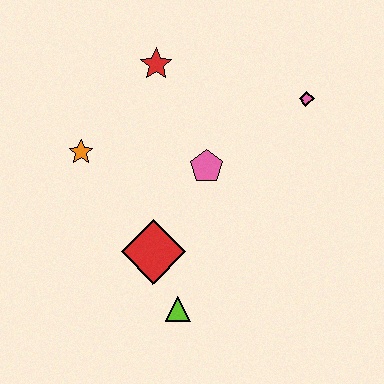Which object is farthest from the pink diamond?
The lime triangle is farthest from the pink diamond.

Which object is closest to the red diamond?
The lime triangle is closest to the red diamond.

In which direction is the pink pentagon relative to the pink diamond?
The pink pentagon is to the left of the pink diamond.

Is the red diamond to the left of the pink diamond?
Yes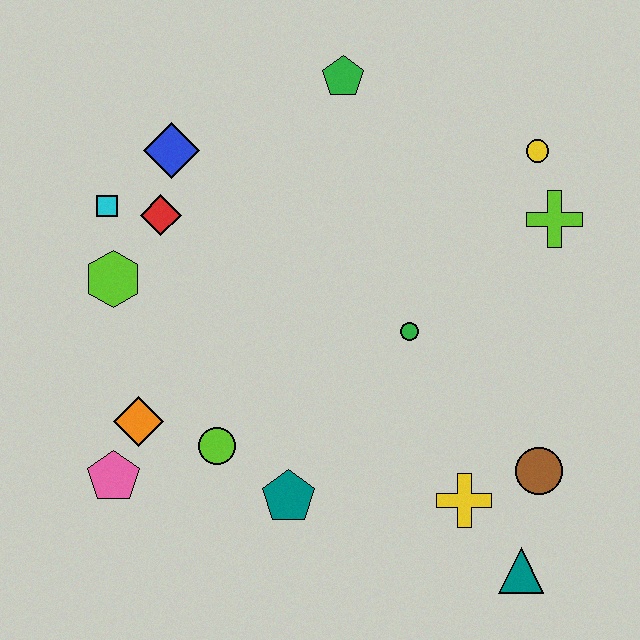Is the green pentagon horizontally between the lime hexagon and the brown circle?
Yes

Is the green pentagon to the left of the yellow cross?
Yes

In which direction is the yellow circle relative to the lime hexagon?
The yellow circle is to the right of the lime hexagon.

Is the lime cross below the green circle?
No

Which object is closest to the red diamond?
The cyan square is closest to the red diamond.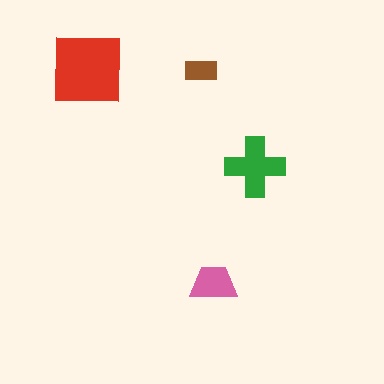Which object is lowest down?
The pink trapezoid is bottommost.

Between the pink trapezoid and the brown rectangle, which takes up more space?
The pink trapezoid.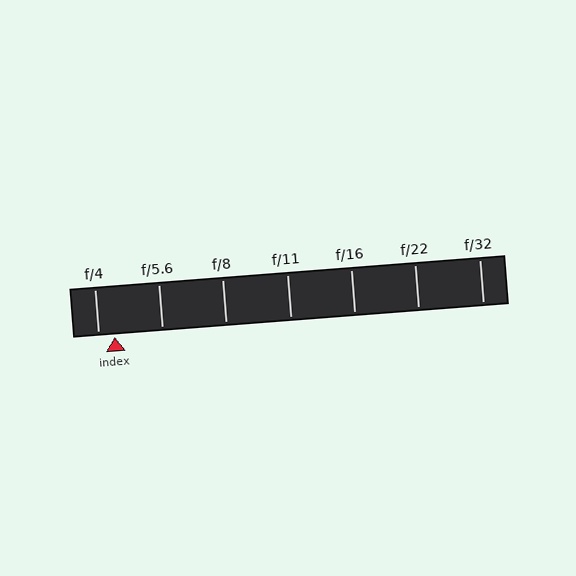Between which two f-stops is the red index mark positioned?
The index mark is between f/4 and f/5.6.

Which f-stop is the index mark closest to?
The index mark is closest to f/4.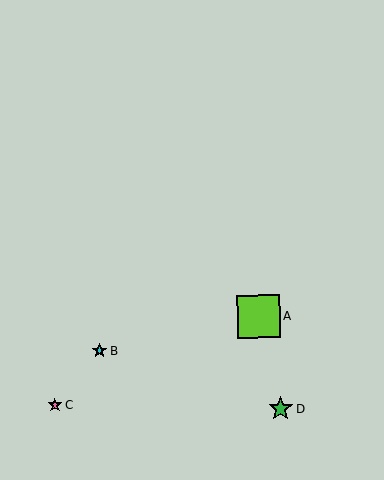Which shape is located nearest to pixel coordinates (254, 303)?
The lime square (labeled A) at (258, 316) is nearest to that location.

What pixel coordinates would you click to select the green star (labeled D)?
Click at (281, 409) to select the green star D.